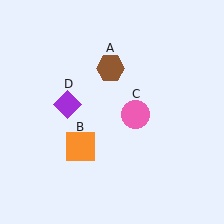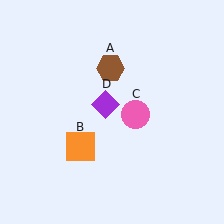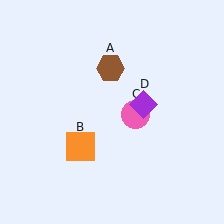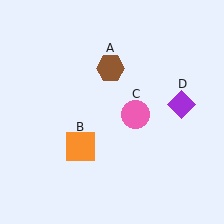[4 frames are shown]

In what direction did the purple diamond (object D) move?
The purple diamond (object D) moved right.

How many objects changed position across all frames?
1 object changed position: purple diamond (object D).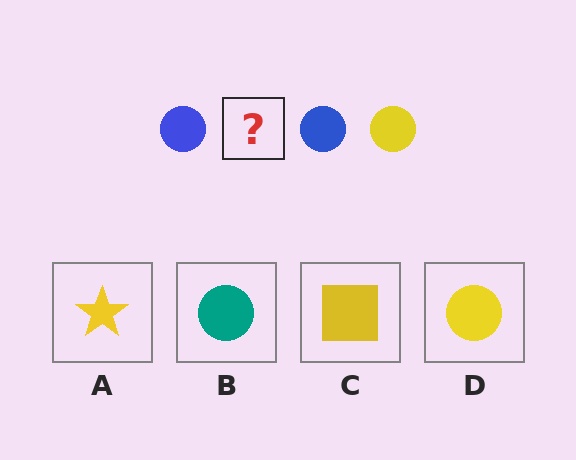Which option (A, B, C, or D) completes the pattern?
D.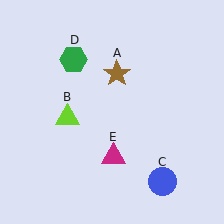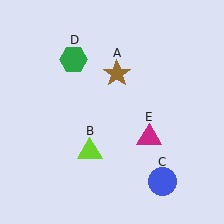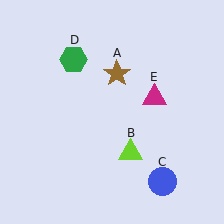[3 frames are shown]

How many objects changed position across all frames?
2 objects changed position: lime triangle (object B), magenta triangle (object E).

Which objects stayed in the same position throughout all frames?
Brown star (object A) and blue circle (object C) and green hexagon (object D) remained stationary.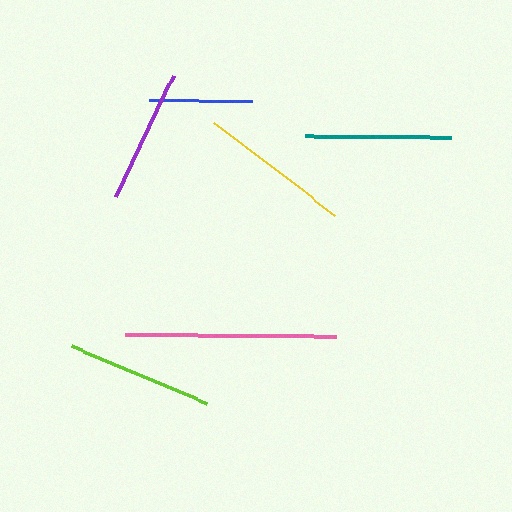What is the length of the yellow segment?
The yellow segment is approximately 152 pixels long.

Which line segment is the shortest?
The blue line is the shortest at approximately 103 pixels.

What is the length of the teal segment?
The teal segment is approximately 146 pixels long.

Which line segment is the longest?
The pink line is the longest at approximately 211 pixels.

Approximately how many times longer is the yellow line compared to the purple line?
The yellow line is approximately 1.1 times the length of the purple line.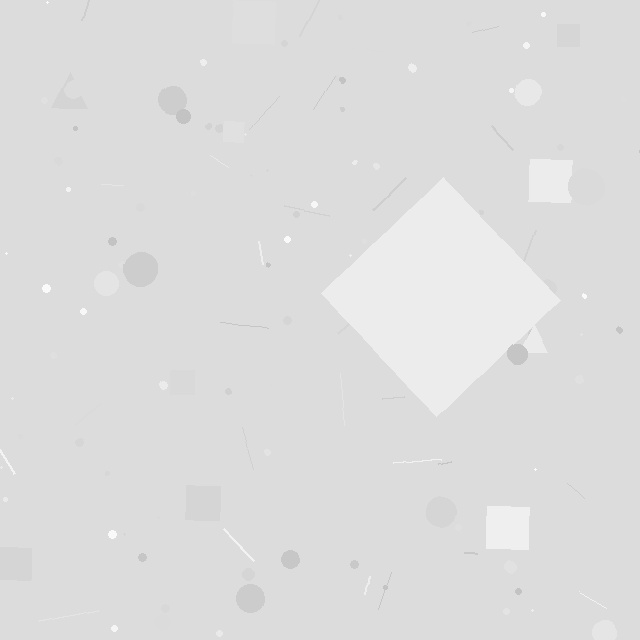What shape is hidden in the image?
A diamond is hidden in the image.